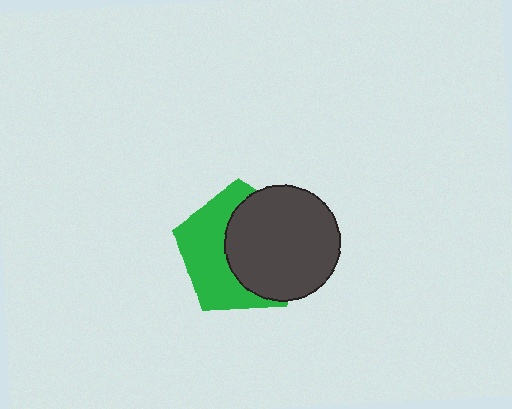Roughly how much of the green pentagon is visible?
About half of it is visible (roughly 47%).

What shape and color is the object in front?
The object in front is a dark gray circle.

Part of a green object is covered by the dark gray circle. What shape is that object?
It is a pentagon.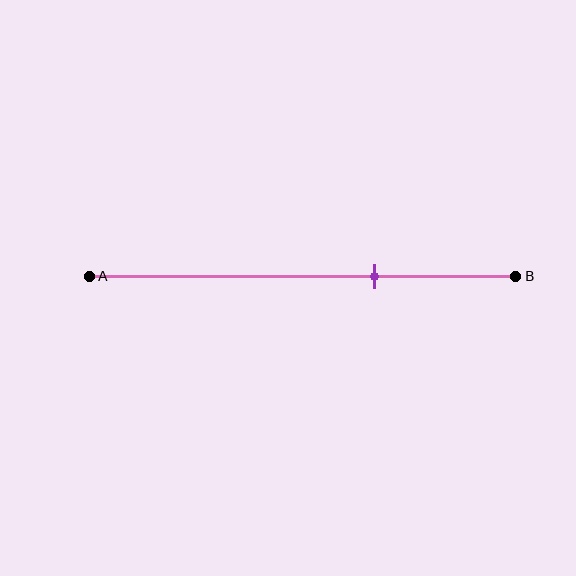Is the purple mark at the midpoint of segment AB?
No, the mark is at about 65% from A, not at the 50% midpoint.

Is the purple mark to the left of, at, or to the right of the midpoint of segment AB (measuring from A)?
The purple mark is to the right of the midpoint of segment AB.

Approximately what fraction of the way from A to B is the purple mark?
The purple mark is approximately 65% of the way from A to B.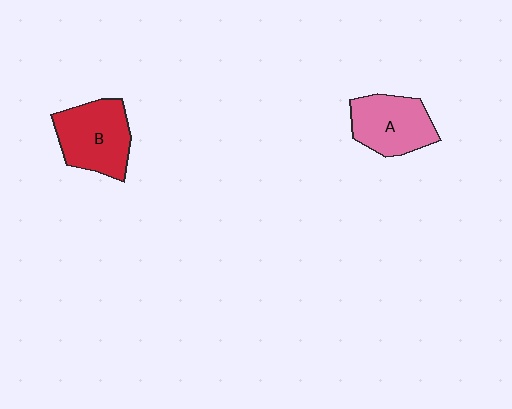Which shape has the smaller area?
Shape A (pink).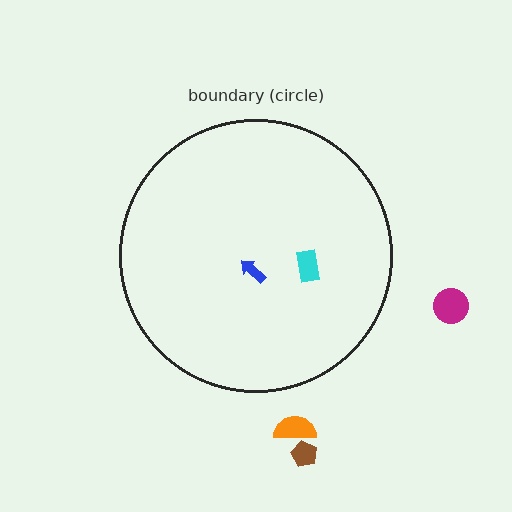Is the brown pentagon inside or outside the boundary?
Outside.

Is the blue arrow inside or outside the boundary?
Inside.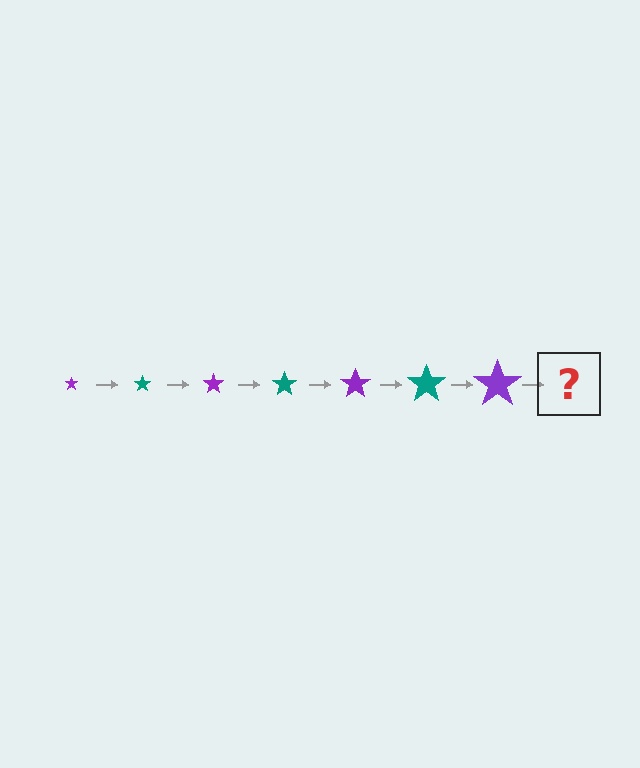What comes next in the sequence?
The next element should be a teal star, larger than the previous one.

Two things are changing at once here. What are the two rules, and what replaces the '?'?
The two rules are that the star grows larger each step and the color cycles through purple and teal. The '?' should be a teal star, larger than the previous one.